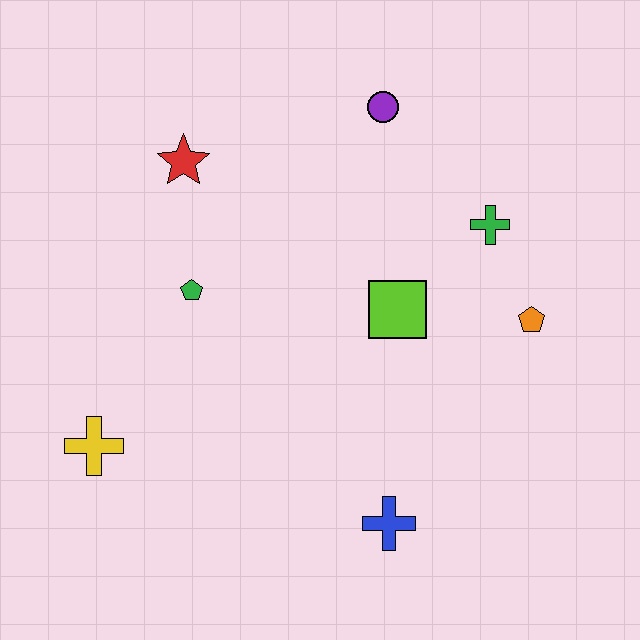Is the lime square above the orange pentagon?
Yes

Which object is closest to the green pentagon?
The red star is closest to the green pentagon.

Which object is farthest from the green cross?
The yellow cross is farthest from the green cross.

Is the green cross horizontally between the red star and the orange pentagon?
Yes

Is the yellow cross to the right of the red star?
No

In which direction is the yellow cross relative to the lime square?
The yellow cross is to the left of the lime square.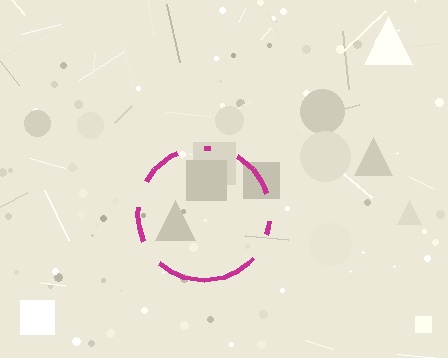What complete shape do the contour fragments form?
The contour fragments form a circle.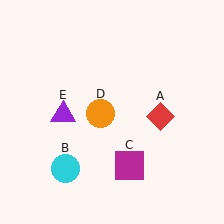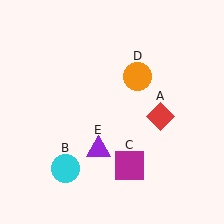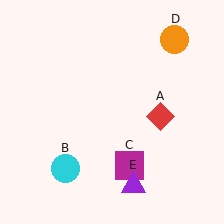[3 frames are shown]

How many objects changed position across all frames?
2 objects changed position: orange circle (object D), purple triangle (object E).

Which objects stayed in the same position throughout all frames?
Red diamond (object A) and cyan circle (object B) and magenta square (object C) remained stationary.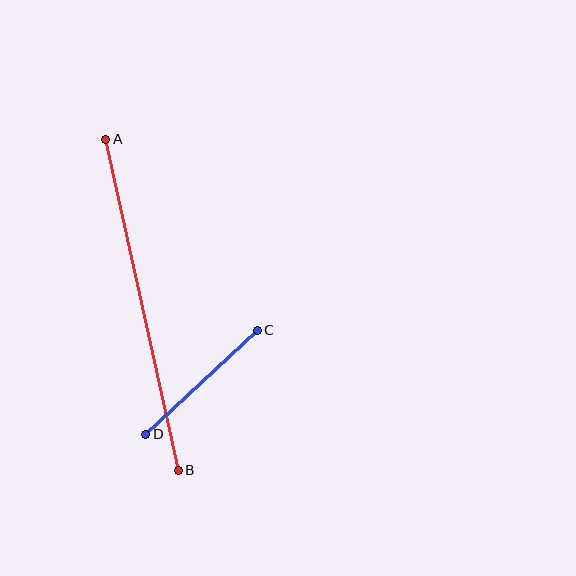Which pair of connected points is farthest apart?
Points A and B are farthest apart.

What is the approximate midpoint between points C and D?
The midpoint is at approximately (202, 382) pixels.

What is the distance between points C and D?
The distance is approximately 152 pixels.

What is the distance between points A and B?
The distance is approximately 339 pixels.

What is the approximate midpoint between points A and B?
The midpoint is at approximately (142, 305) pixels.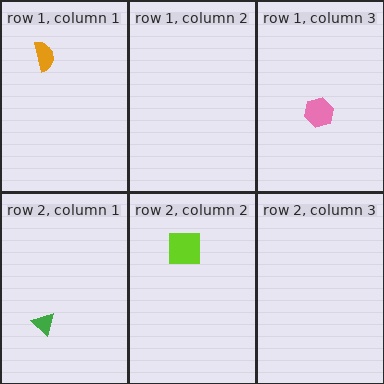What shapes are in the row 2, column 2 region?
The lime square.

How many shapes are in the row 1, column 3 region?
1.